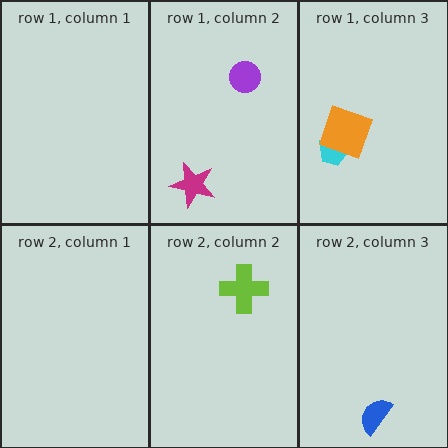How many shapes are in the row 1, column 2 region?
2.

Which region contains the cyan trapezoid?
The row 1, column 3 region.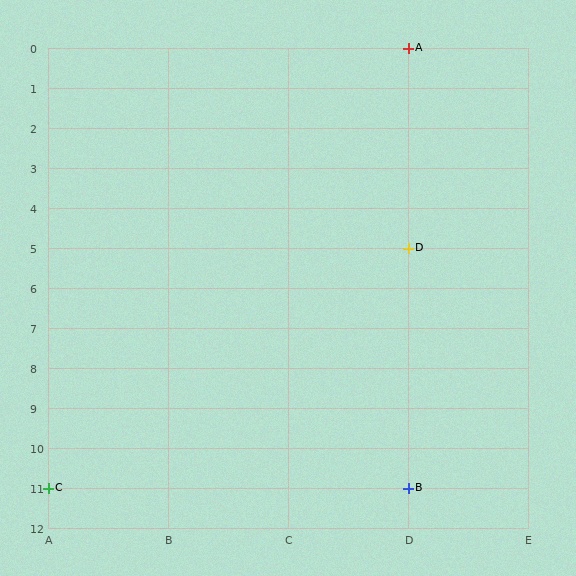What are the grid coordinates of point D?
Point D is at grid coordinates (D, 5).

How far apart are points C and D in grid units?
Points C and D are 3 columns and 6 rows apart (about 6.7 grid units diagonally).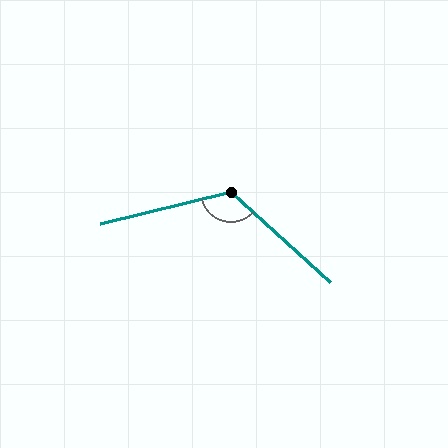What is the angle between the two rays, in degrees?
Approximately 124 degrees.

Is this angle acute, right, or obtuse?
It is obtuse.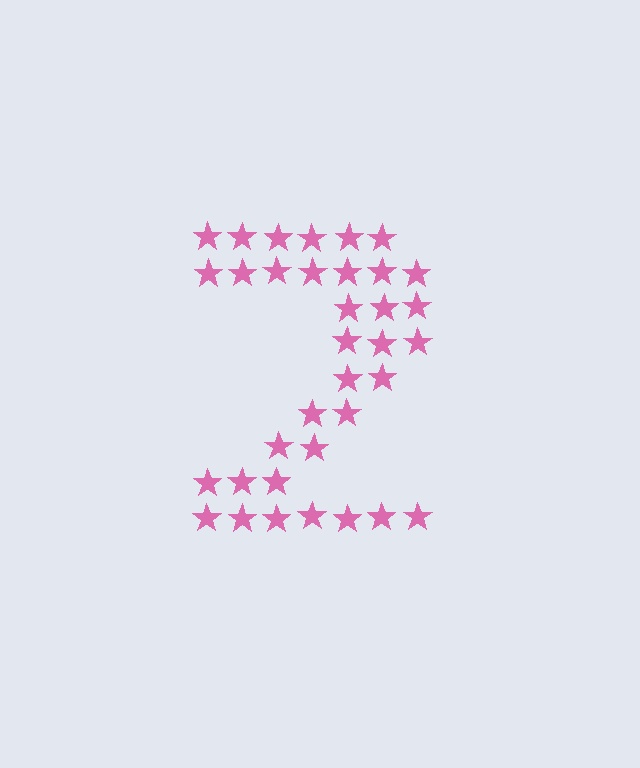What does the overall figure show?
The overall figure shows the digit 2.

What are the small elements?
The small elements are stars.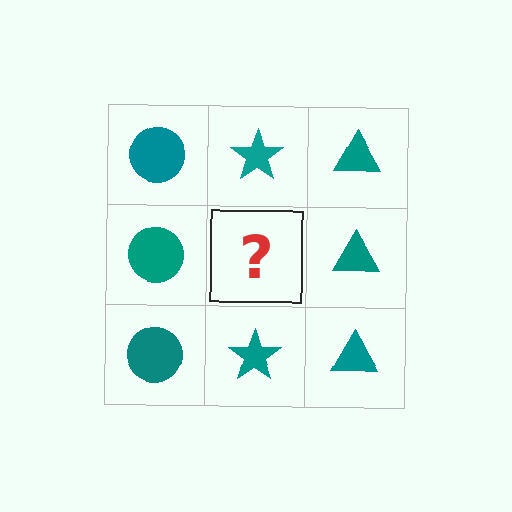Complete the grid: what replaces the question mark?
The question mark should be replaced with a teal star.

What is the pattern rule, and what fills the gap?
The rule is that each column has a consistent shape. The gap should be filled with a teal star.